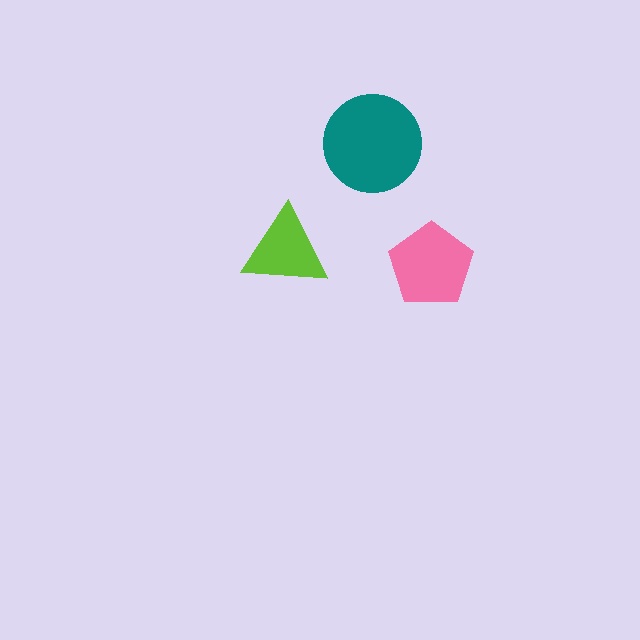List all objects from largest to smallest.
The teal circle, the pink pentagon, the lime triangle.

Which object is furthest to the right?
The pink pentagon is rightmost.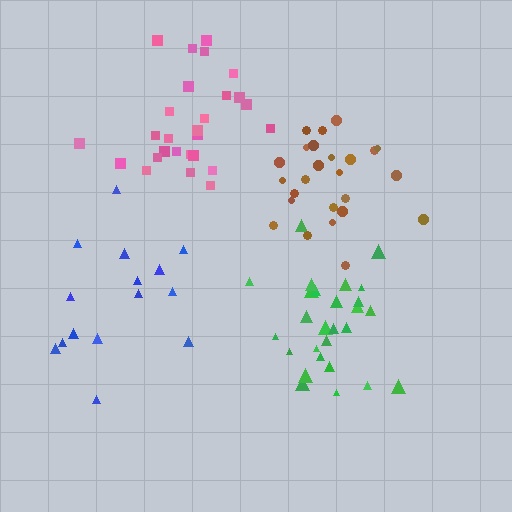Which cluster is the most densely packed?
Green.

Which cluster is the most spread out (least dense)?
Blue.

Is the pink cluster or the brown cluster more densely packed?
Brown.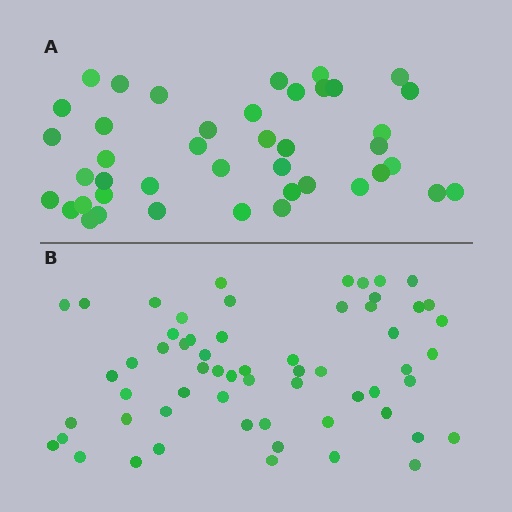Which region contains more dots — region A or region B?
Region B (the bottom region) has more dots.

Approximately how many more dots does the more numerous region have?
Region B has approximately 20 more dots than region A.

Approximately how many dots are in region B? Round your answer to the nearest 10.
About 60 dots.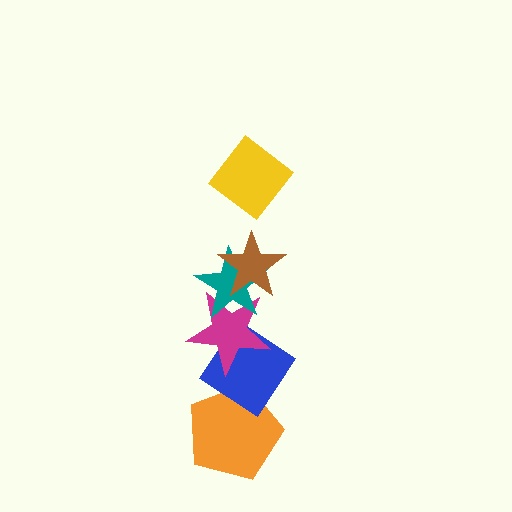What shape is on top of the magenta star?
The teal star is on top of the magenta star.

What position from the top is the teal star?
The teal star is 3rd from the top.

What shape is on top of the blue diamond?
The magenta star is on top of the blue diamond.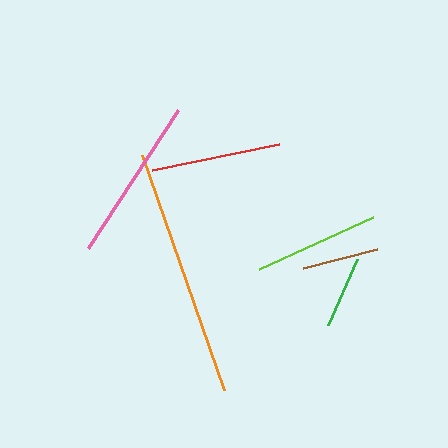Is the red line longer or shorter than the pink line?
The pink line is longer than the red line.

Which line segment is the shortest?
The green line is the shortest at approximately 72 pixels.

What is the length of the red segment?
The red segment is approximately 130 pixels long.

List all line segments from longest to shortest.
From longest to shortest: orange, pink, red, lime, brown, green.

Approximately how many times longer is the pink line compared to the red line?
The pink line is approximately 1.3 times the length of the red line.